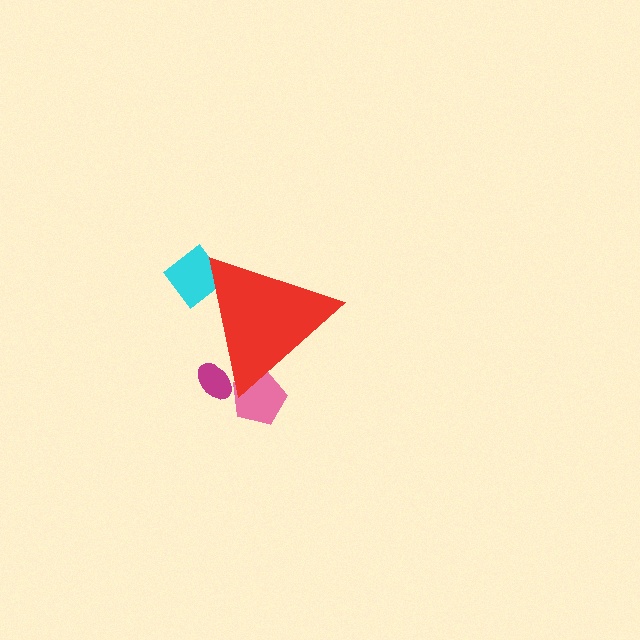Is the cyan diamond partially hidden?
Yes, the cyan diamond is partially hidden behind the red triangle.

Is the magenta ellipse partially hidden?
Yes, the magenta ellipse is partially hidden behind the red triangle.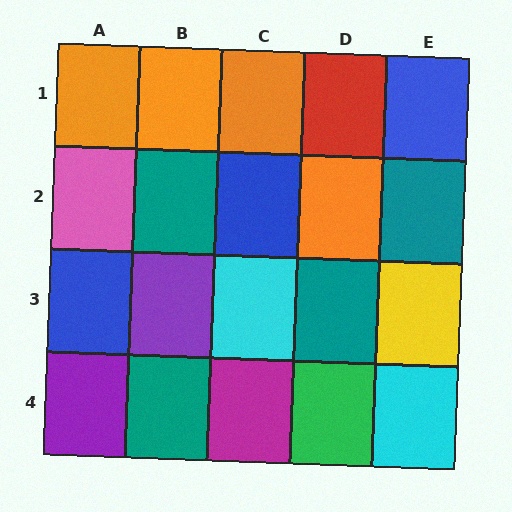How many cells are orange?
4 cells are orange.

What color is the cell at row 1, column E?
Blue.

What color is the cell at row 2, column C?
Blue.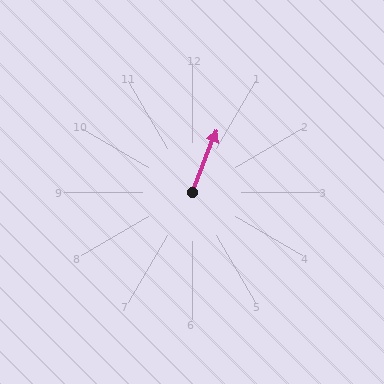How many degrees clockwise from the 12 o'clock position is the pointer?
Approximately 22 degrees.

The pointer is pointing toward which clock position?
Roughly 1 o'clock.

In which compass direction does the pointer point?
North.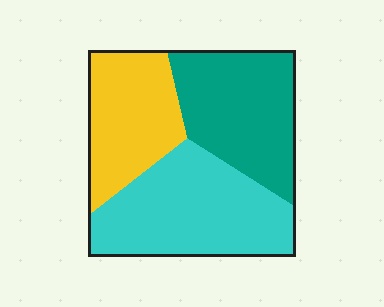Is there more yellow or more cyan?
Cyan.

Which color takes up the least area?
Yellow, at roughly 25%.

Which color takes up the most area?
Cyan, at roughly 40%.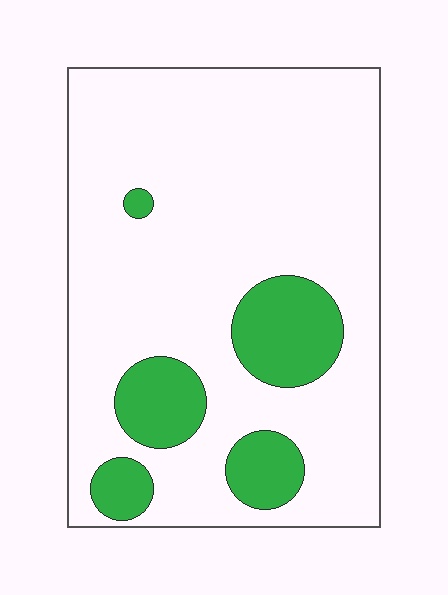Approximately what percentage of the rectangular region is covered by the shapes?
Approximately 20%.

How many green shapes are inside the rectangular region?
5.